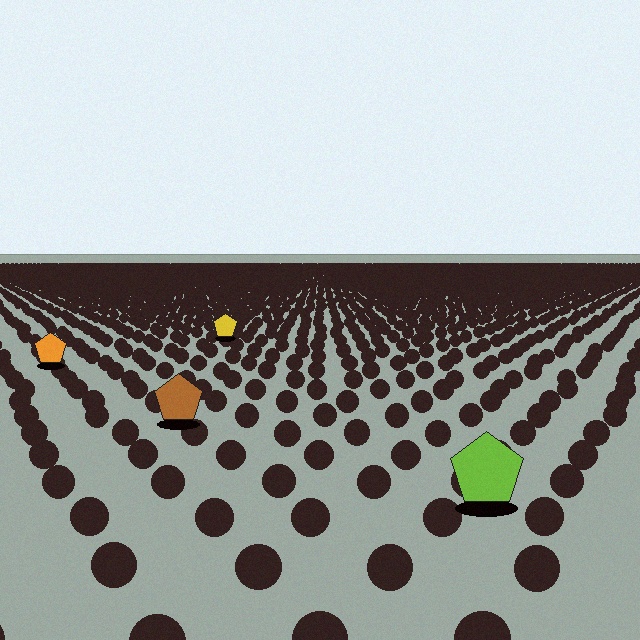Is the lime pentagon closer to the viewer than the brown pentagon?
Yes. The lime pentagon is closer — you can tell from the texture gradient: the ground texture is coarser near it.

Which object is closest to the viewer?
The lime pentagon is closest. The texture marks near it are larger and more spread out.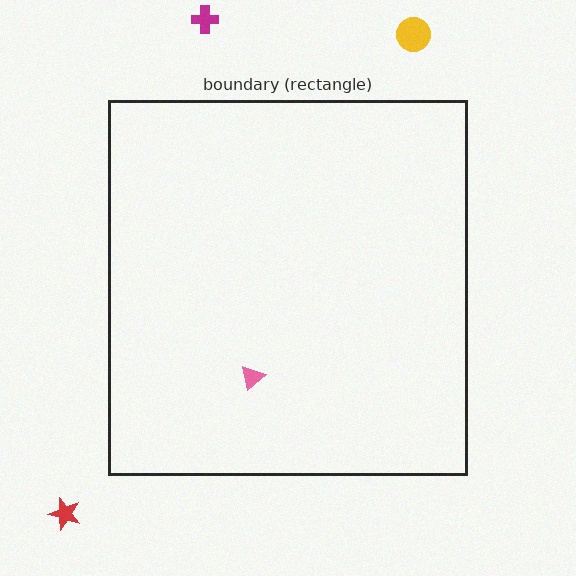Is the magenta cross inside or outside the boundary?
Outside.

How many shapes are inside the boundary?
1 inside, 3 outside.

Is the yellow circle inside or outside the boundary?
Outside.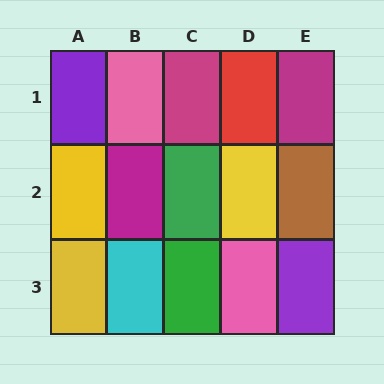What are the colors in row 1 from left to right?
Purple, pink, magenta, red, magenta.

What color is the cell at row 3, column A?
Yellow.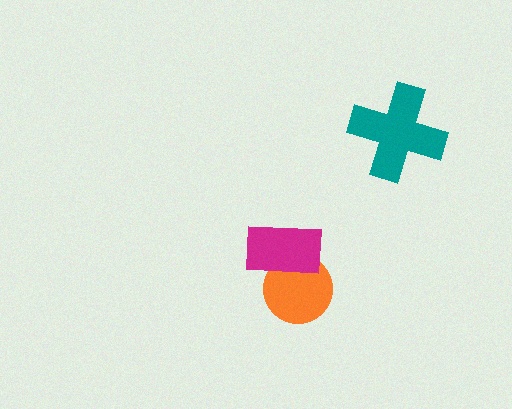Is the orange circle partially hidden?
Yes, it is partially covered by another shape.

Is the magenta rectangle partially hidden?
No, no other shape covers it.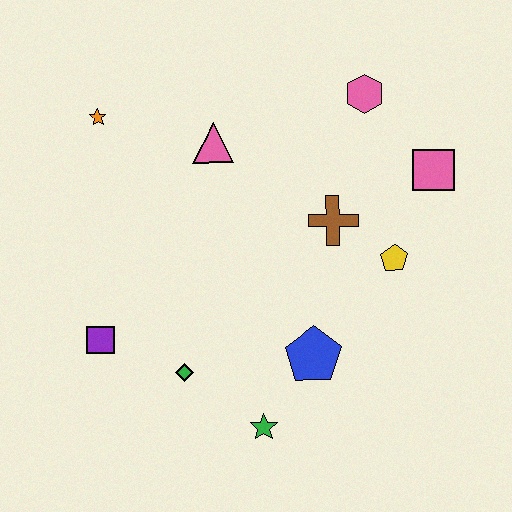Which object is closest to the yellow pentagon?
The brown cross is closest to the yellow pentagon.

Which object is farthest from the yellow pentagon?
The orange star is farthest from the yellow pentagon.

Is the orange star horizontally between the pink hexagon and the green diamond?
No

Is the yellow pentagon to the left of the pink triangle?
No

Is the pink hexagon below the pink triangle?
No